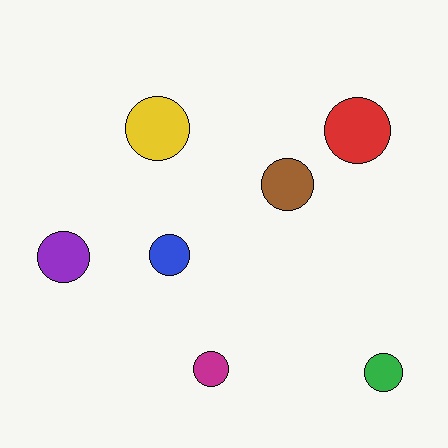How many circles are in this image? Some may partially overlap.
There are 7 circles.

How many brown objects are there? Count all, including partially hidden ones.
There is 1 brown object.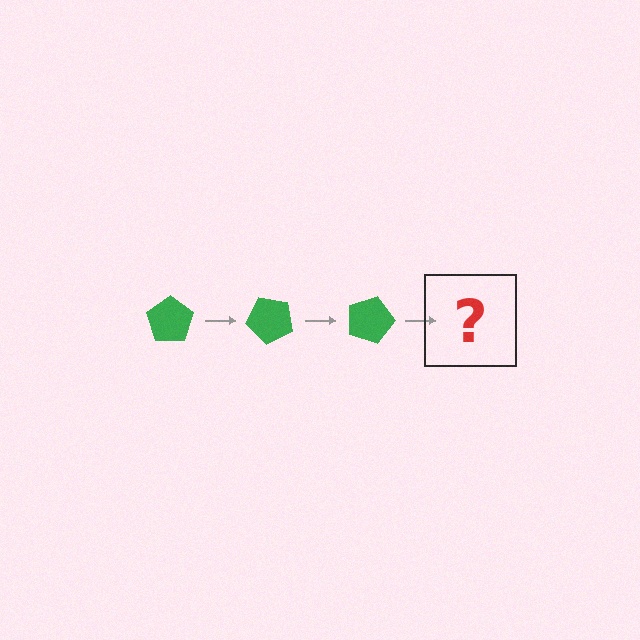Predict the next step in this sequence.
The next step is a green pentagon rotated 135 degrees.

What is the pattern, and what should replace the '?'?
The pattern is that the pentagon rotates 45 degrees each step. The '?' should be a green pentagon rotated 135 degrees.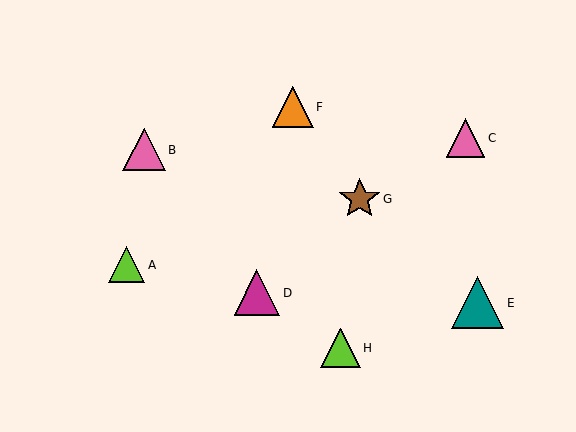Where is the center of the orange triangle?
The center of the orange triangle is at (293, 107).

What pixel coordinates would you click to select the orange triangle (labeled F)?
Click at (293, 107) to select the orange triangle F.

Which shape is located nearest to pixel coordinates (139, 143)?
The pink triangle (labeled B) at (144, 150) is nearest to that location.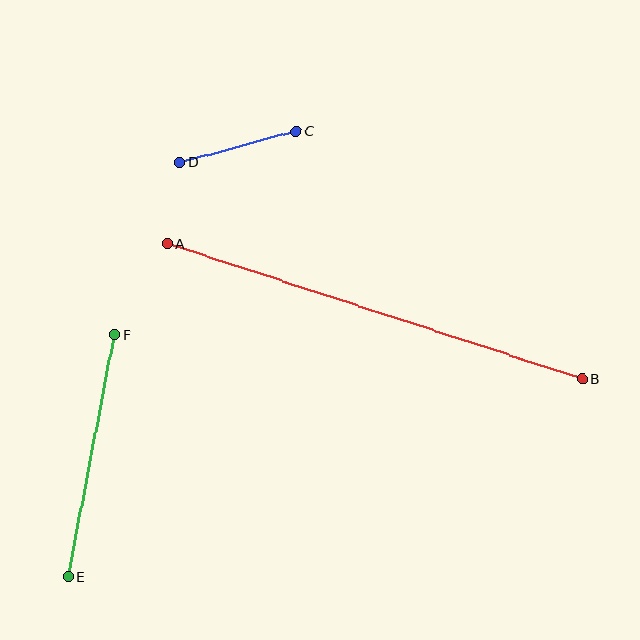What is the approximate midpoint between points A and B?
The midpoint is at approximately (375, 311) pixels.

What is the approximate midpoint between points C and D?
The midpoint is at approximately (238, 147) pixels.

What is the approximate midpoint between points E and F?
The midpoint is at approximately (91, 456) pixels.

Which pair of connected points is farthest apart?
Points A and B are farthest apart.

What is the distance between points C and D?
The distance is approximately 121 pixels.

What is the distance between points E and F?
The distance is approximately 246 pixels.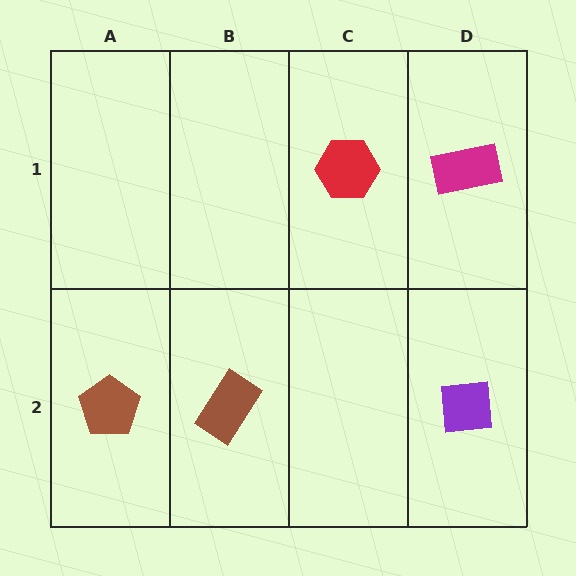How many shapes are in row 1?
2 shapes.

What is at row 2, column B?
A brown rectangle.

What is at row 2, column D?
A purple square.